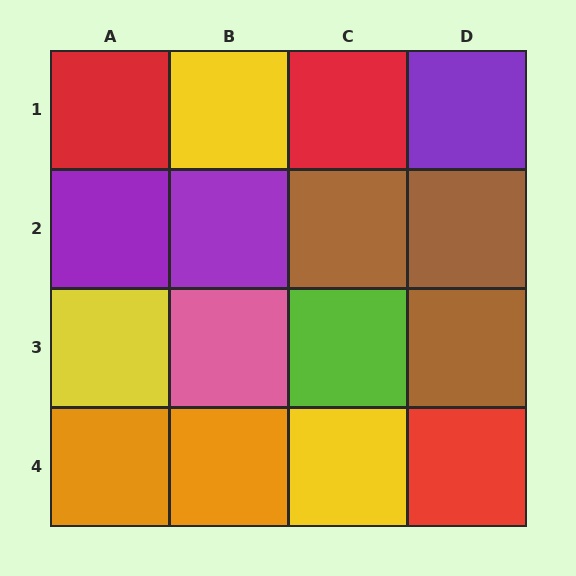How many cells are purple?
3 cells are purple.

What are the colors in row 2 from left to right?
Purple, purple, brown, brown.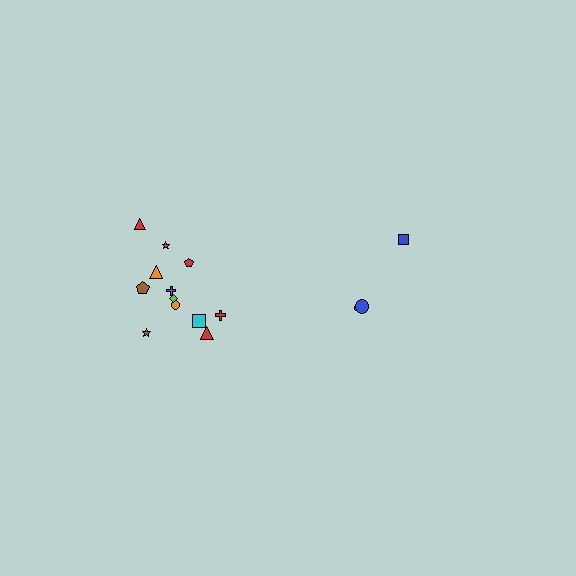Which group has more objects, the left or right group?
The left group.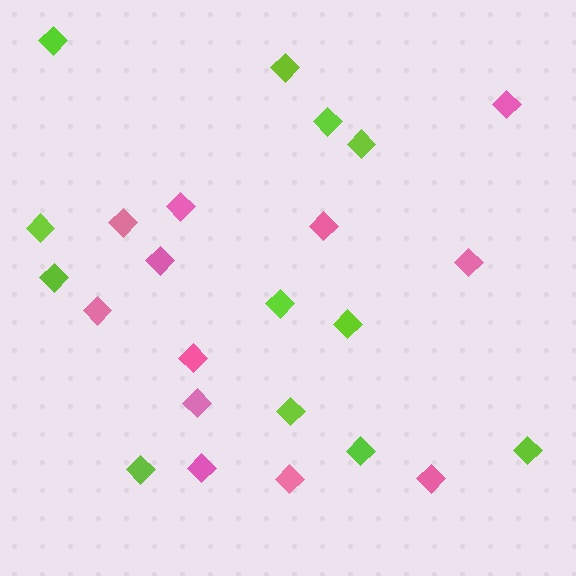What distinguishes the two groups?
There are 2 groups: one group of lime diamonds (12) and one group of pink diamonds (12).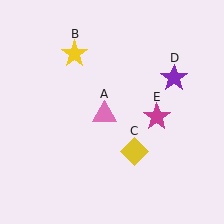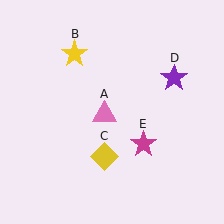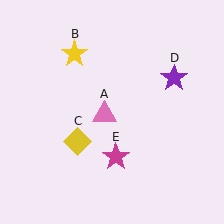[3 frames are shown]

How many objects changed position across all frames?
2 objects changed position: yellow diamond (object C), magenta star (object E).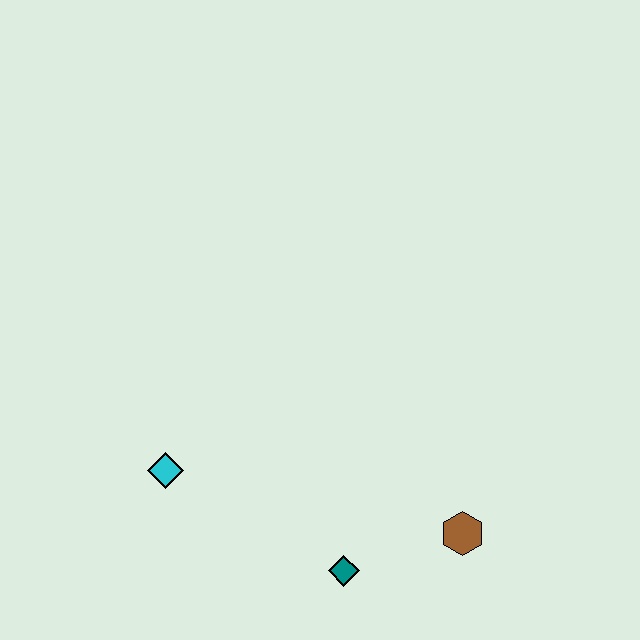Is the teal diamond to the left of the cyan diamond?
No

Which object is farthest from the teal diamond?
The cyan diamond is farthest from the teal diamond.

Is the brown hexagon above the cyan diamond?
No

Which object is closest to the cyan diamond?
The teal diamond is closest to the cyan diamond.